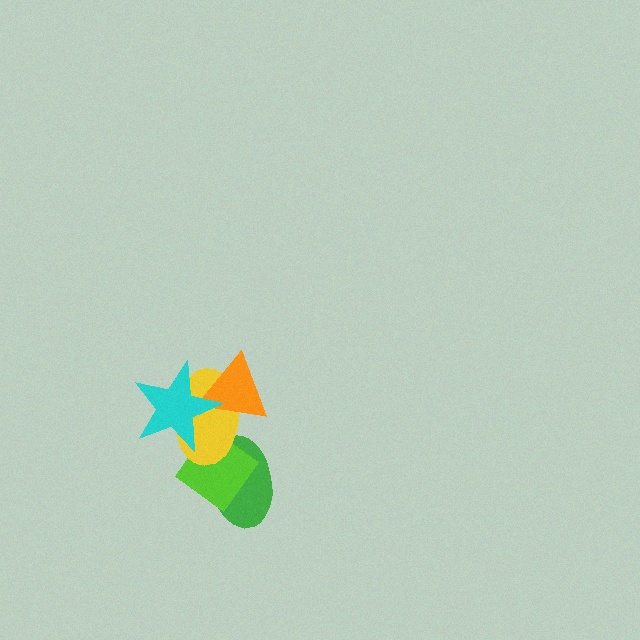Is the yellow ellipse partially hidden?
Yes, it is partially covered by another shape.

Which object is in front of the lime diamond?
The yellow ellipse is in front of the lime diamond.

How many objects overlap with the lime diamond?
2 objects overlap with the lime diamond.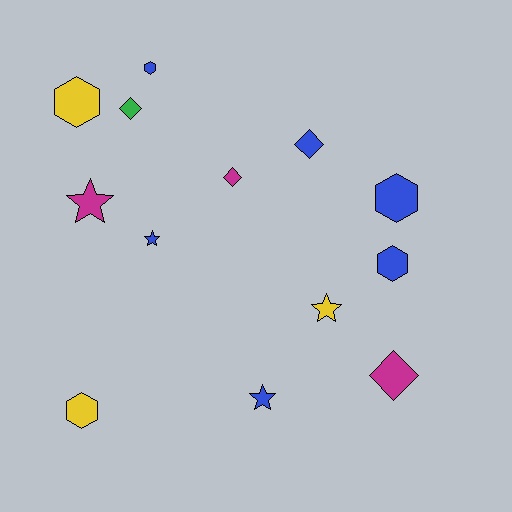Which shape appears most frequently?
Hexagon, with 5 objects.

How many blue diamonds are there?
There is 1 blue diamond.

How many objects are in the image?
There are 13 objects.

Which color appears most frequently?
Blue, with 6 objects.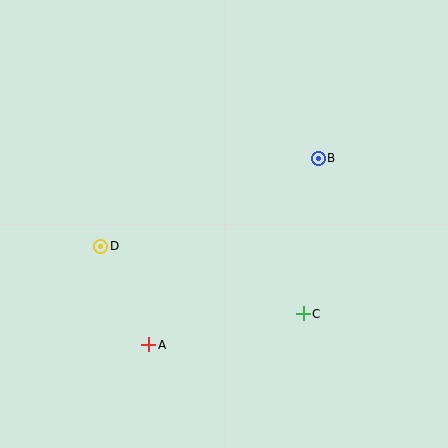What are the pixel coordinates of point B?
Point B is at (318, 158).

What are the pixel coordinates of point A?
Point A is at (149, 345).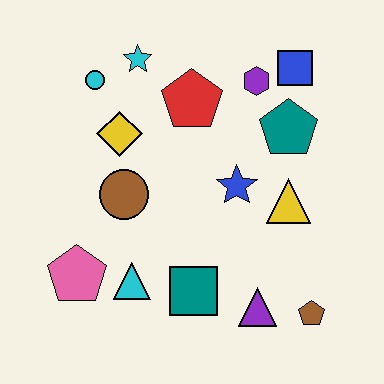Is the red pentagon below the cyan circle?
Yes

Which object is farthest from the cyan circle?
The brown pentagon is farthest from the cyan circle.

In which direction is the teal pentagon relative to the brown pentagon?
The teal pentagon is above the brown pentagon.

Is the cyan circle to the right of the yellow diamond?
No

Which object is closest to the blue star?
The yellow triangle is closest to the blue star.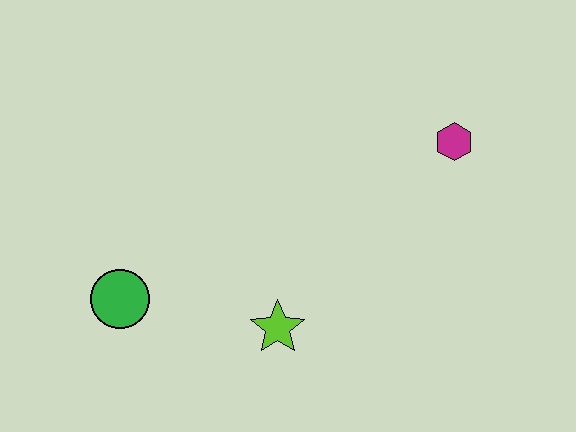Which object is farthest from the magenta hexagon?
The green circle is farthest from the magenta hexagon.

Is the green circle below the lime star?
No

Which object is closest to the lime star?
The green circle is closest to the lime star.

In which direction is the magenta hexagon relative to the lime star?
The magenta hexagon is above the lime star.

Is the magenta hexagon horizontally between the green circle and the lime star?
No